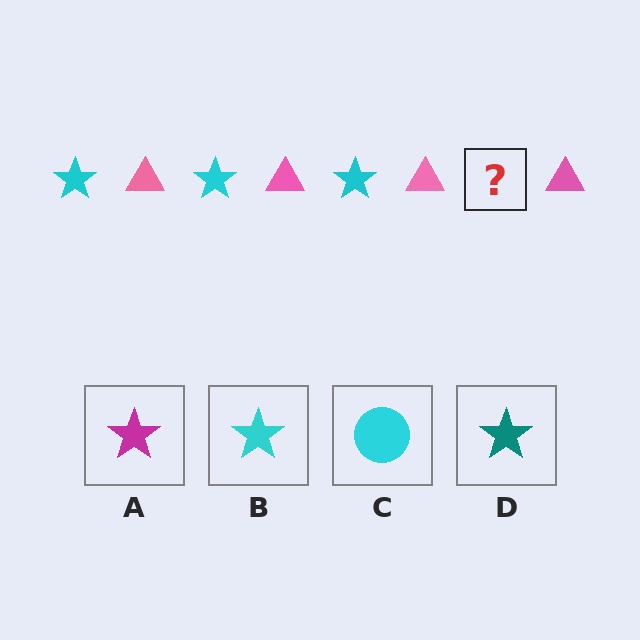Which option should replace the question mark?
Option B.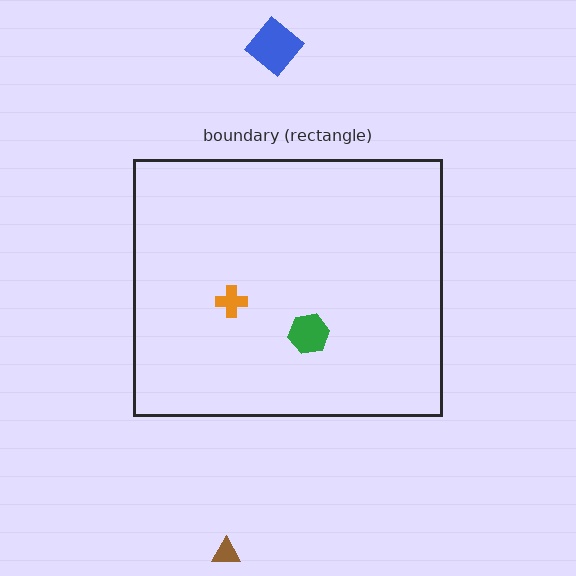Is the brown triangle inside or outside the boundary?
Outside.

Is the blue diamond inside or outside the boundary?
Outside.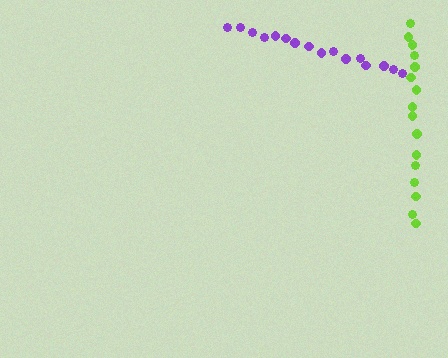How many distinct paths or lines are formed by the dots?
There are 2 distinct paths.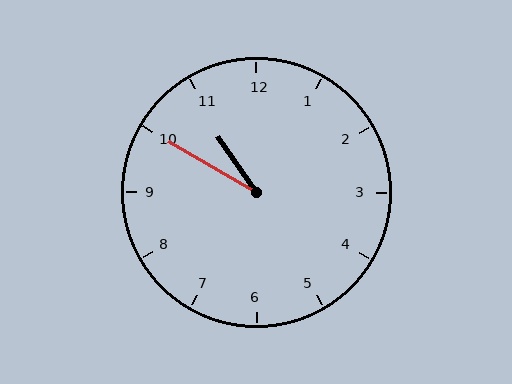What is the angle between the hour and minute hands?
Approximately 25 degrees.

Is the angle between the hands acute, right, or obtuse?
It is acute.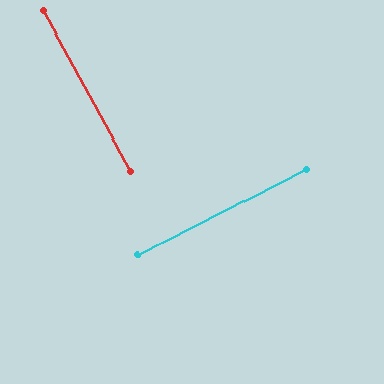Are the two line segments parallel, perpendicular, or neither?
Perpendicular — they meet at approximately 89°.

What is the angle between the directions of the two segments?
Approximately 89 degrees.